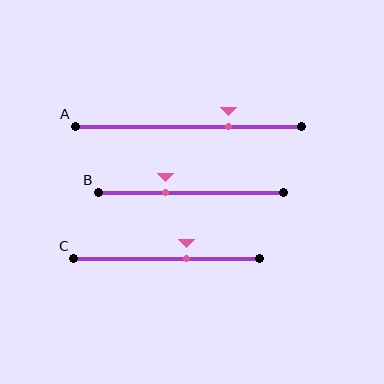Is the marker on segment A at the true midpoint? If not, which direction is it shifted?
No, the marker on segment A is shifted to the right by about 18% of the segment length.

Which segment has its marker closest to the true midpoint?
Segment C has its marker closest to the true midpoint.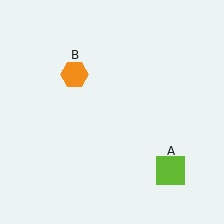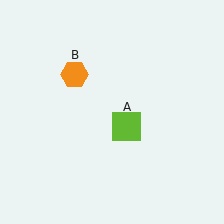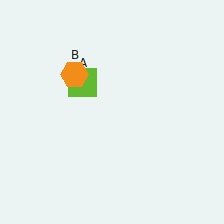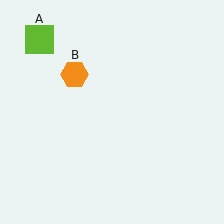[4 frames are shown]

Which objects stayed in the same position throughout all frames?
Orange hexagon (object B) remained stationary.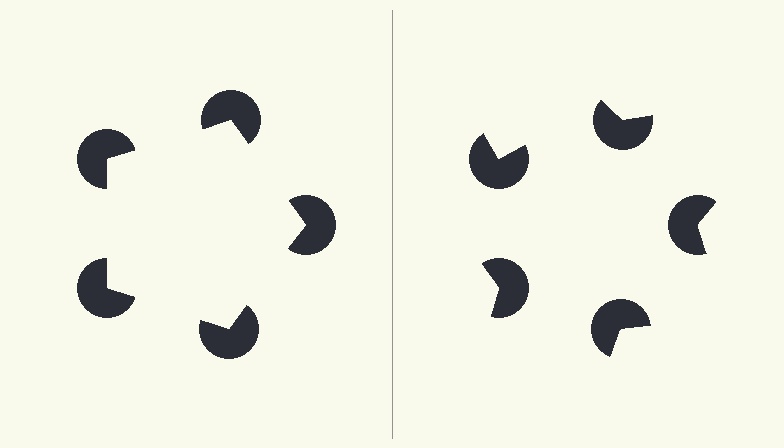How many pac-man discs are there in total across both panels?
10 — 5 on each side.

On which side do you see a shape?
An illusory pentagon appears on the left side. On the right side the wedge cuts are rotated, so no coherent shape forms.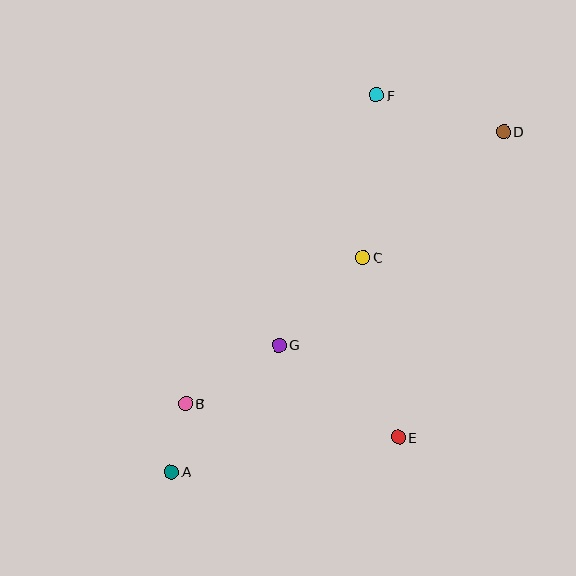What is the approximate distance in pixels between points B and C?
The distance between B and C is approximately 230 pixels.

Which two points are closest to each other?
Points A and B are closest to each other.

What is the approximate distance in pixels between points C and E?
The distance between C and E is approximately 184 pixels.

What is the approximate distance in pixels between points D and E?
The distance between D and E is approximately 323 pixels.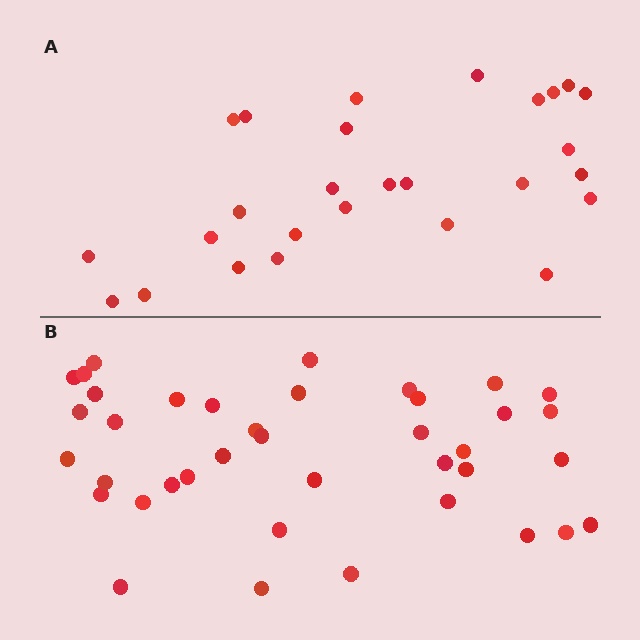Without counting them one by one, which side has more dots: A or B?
Region B (the bottom region) has more dots.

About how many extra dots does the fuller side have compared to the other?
Region B has roughly 12 or so more dots than region A.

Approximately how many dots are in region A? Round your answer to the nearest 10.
About 30 dots. (The exact count is 27, which rounds to 30.)